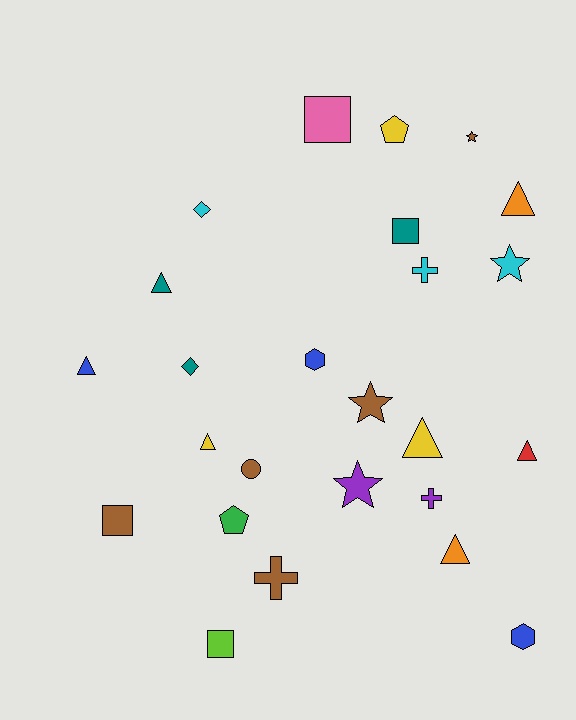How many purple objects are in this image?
There are 2 purple objects.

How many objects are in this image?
There are 25 objects.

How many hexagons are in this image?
There are 2 hexagons.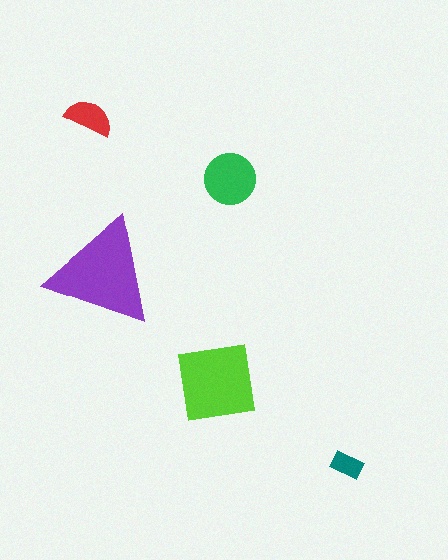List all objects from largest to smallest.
The purple triangle, the lime square, the green circle, the red semicircle, the teal rectangle.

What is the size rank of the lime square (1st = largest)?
2nd.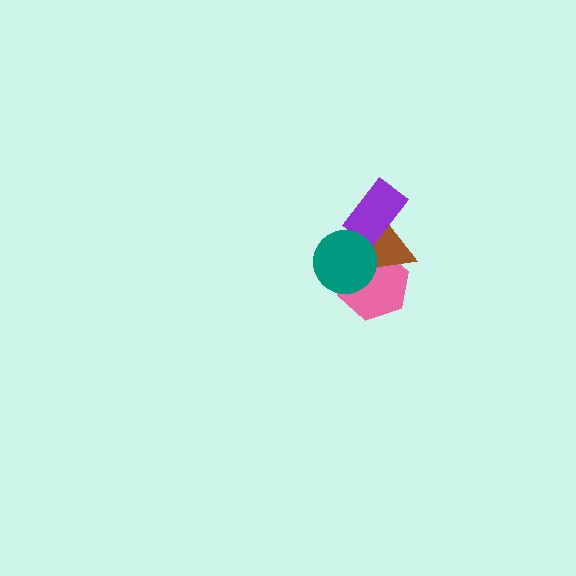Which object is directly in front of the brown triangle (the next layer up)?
The purple rectangle is directly in front of the brown triangle.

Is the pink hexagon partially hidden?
Yes, it is partially covered by another shape.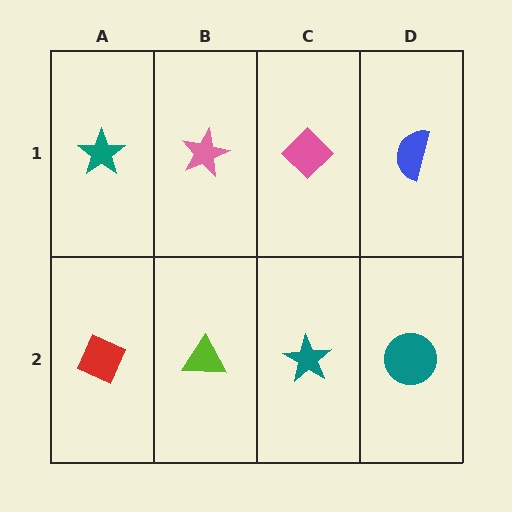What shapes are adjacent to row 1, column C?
A teal star (row 2, column C), a pink star (row 1, column B), a blue semicircle (row 1, column D).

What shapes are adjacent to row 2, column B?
A pink star (row 1, column B), a red diamond (row 2, column A), a teal star (row 2, column C).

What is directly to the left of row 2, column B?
A red diamond.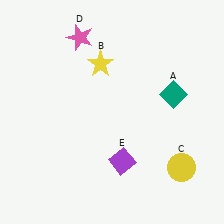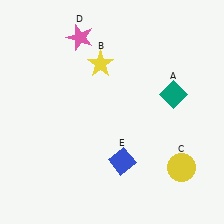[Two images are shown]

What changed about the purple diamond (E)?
In Image 1, E is purple. In Image 2, it changed to blue.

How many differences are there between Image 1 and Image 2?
There is 1 difference between the two images.